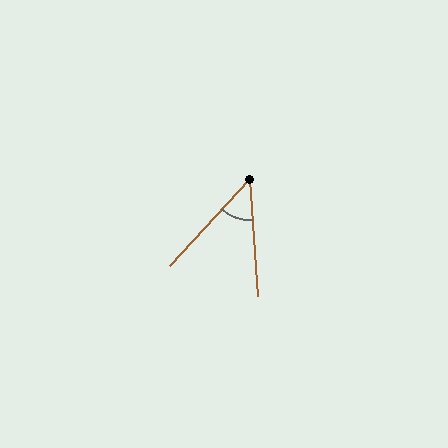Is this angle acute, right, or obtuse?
It is acute.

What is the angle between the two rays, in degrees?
Approximately 46 degrees.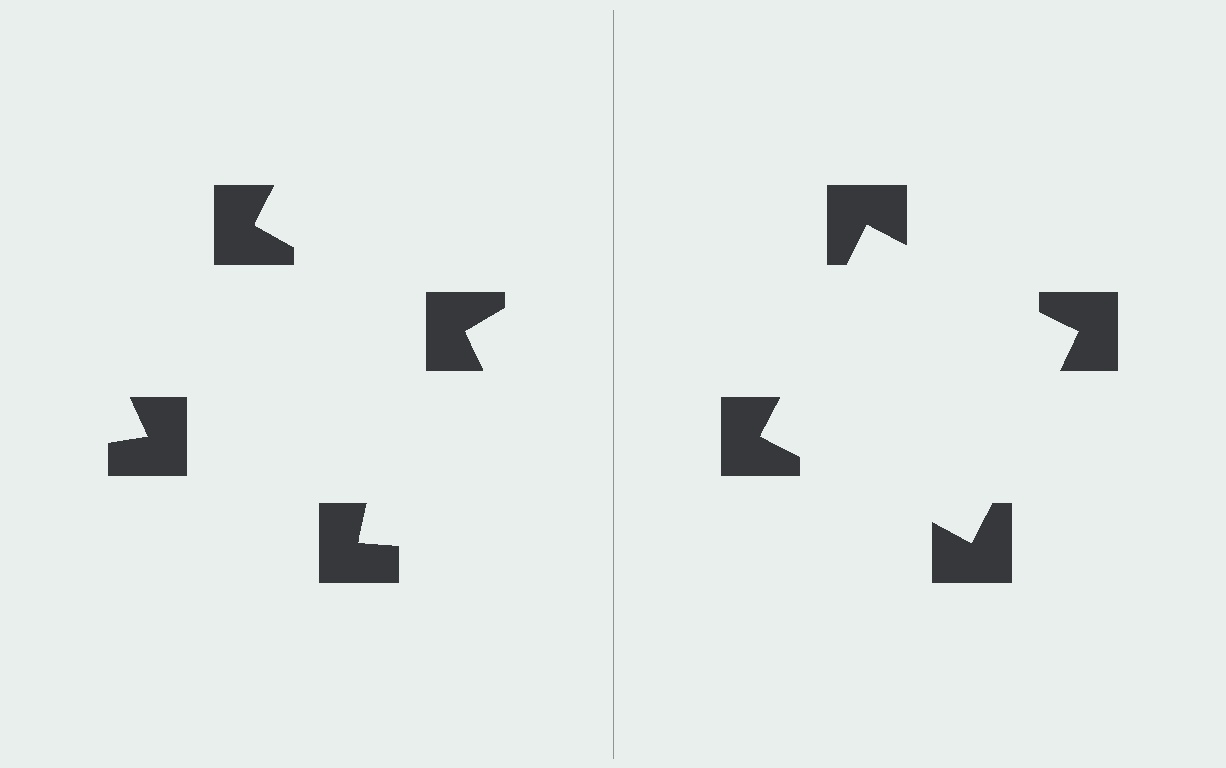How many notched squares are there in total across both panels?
8 — 4 on each side.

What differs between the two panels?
The notched squares are positioned identically on both sides; only the wedge orientations differ. On the right they align to a square; on the left they are misaligned.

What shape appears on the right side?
An illusory square.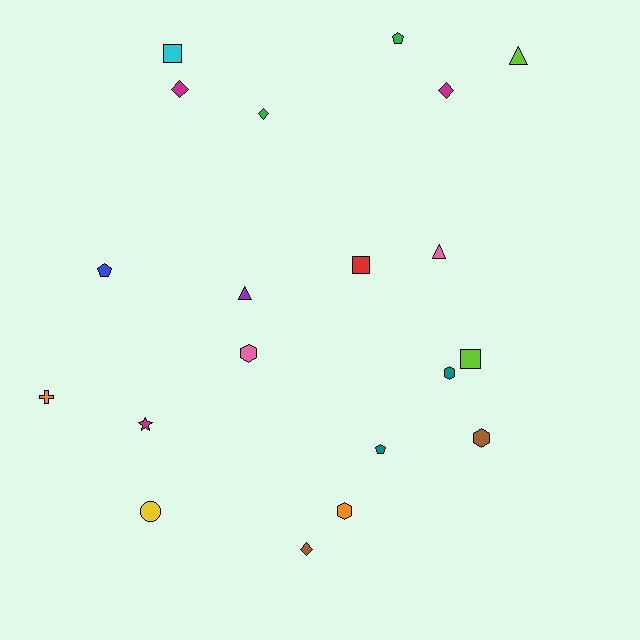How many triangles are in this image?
There are 3 triangles.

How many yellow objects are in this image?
There is 1 yellow object.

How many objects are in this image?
There are 20 objects.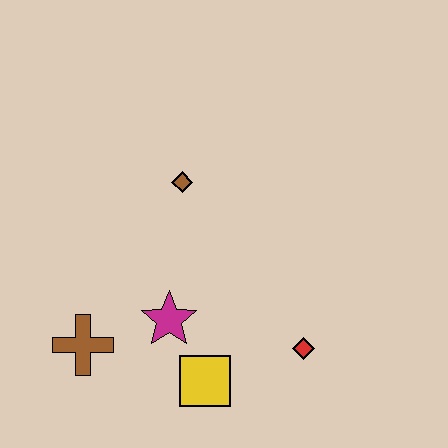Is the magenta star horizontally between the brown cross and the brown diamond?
Yes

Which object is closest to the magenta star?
The yellow square is closest to the magenta star.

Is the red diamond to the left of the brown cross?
No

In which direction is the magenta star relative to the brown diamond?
The magenta star is below the brown diamond.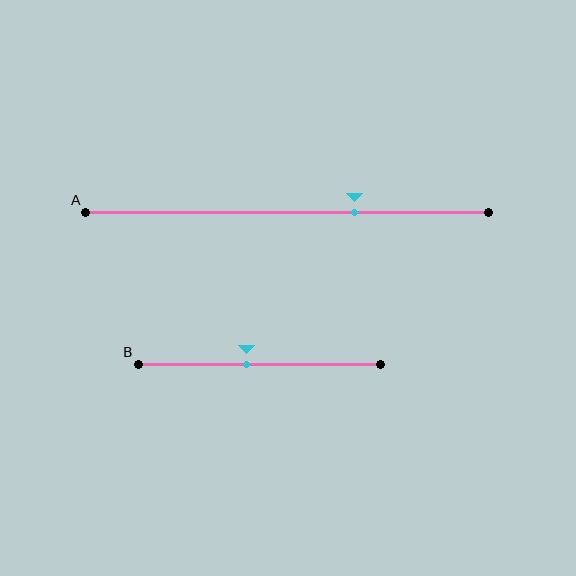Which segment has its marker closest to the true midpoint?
Segment B has its marker closest to the true midpoint.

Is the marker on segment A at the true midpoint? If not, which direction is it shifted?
No, the marker on segment A is shifted to the right by about 17% of the segment length.